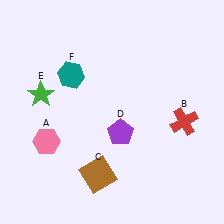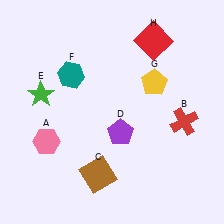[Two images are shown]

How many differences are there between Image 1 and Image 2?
There are 2 differences between the two images.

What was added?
A yellow pentagon (G), a red square (H) were added in Image 2.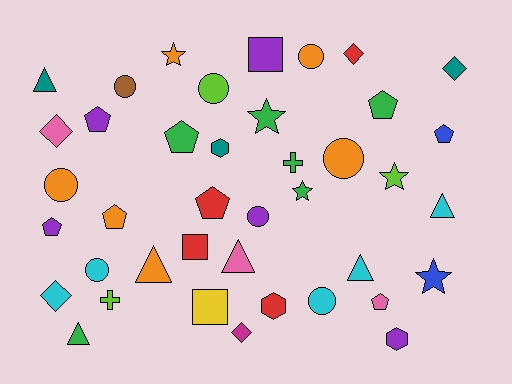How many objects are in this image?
There are 40 objects.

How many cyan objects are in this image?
There are 5 cyan objects.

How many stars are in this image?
There are 5 stars.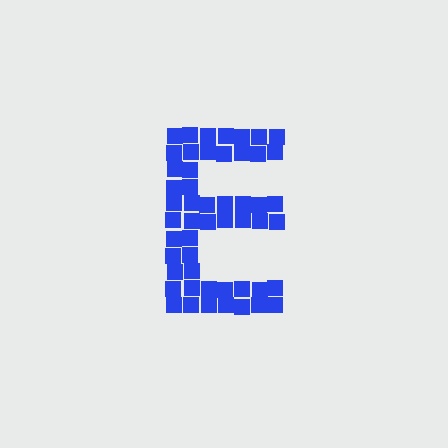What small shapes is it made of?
It is made of small squares.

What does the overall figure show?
The overall figure shows the letter E.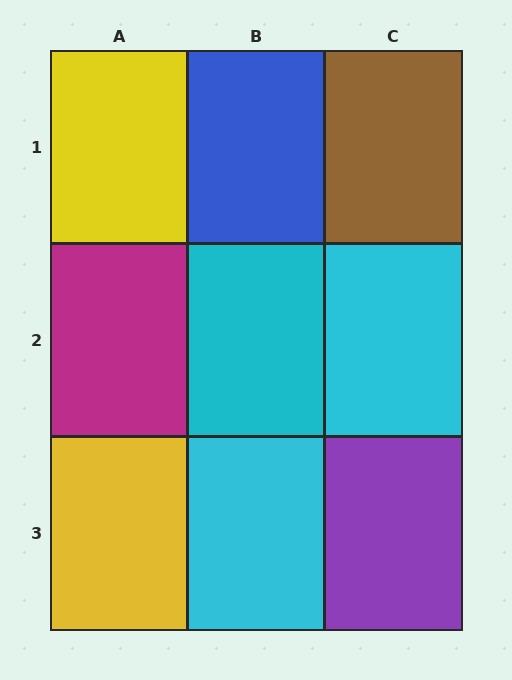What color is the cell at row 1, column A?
Yellow.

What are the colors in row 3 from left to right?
Yellow, cyan, purple.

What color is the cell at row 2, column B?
Cyan.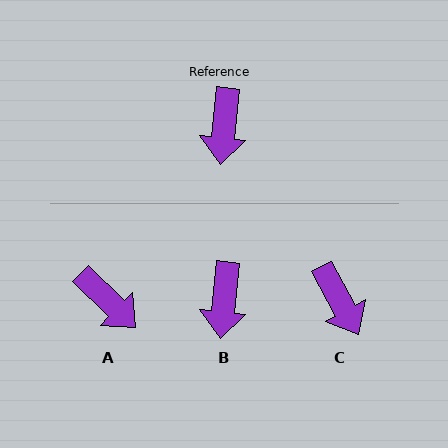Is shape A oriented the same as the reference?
No, it is off by about 51 degrees.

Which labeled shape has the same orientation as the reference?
B.